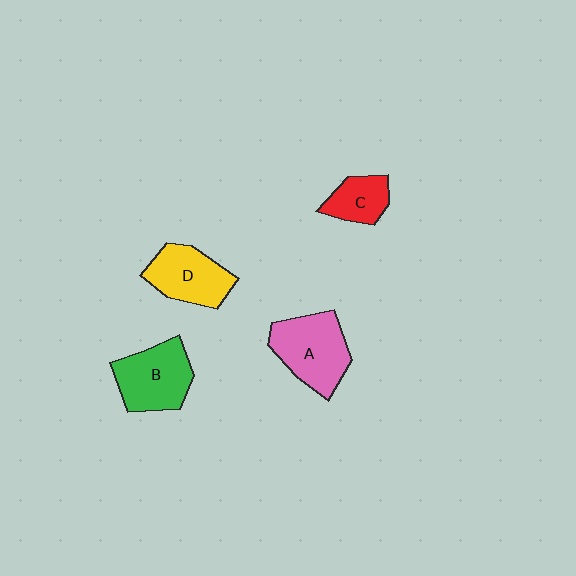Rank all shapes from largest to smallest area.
From largest to smallest: A (pink), B (green), D (yellow), C (red).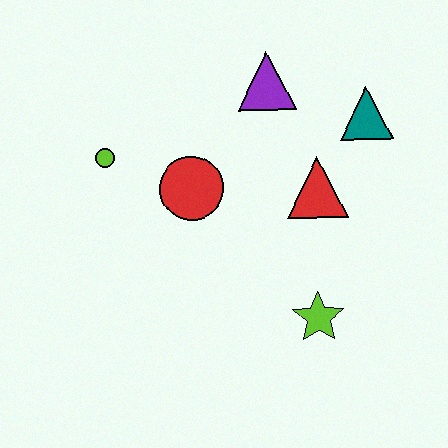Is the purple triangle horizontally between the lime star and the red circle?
Yes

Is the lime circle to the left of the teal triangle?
Yes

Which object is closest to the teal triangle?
The red triangle is closest to the teal triangle.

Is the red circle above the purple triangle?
No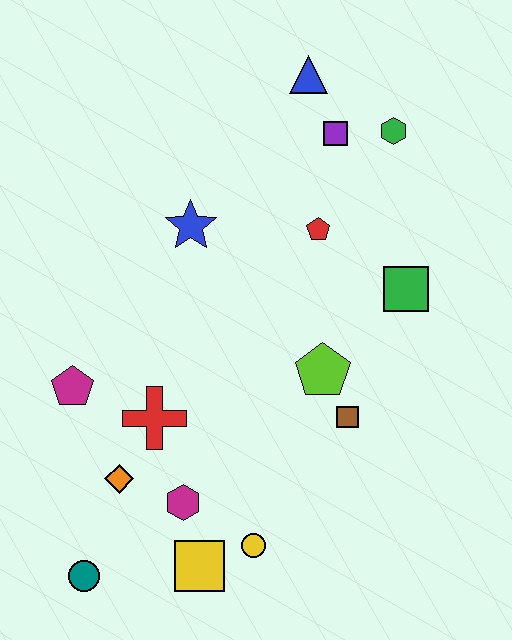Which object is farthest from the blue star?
The teal circle is farthest from the blue star.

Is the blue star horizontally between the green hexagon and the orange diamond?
Yes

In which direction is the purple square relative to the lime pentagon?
The purple square is above the lime pentagon.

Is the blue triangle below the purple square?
No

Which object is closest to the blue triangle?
The purple square is closest to the blue triangle.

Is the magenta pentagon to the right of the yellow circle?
No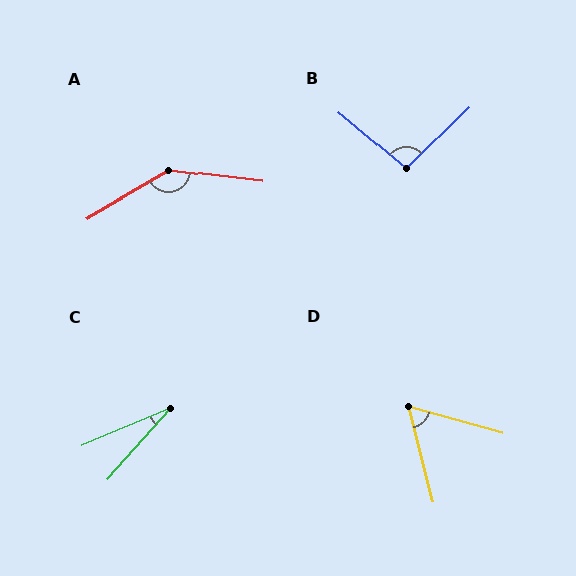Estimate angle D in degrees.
Approximately 60 degrees.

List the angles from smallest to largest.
C (25°), D (60°), B (96°), A (143°).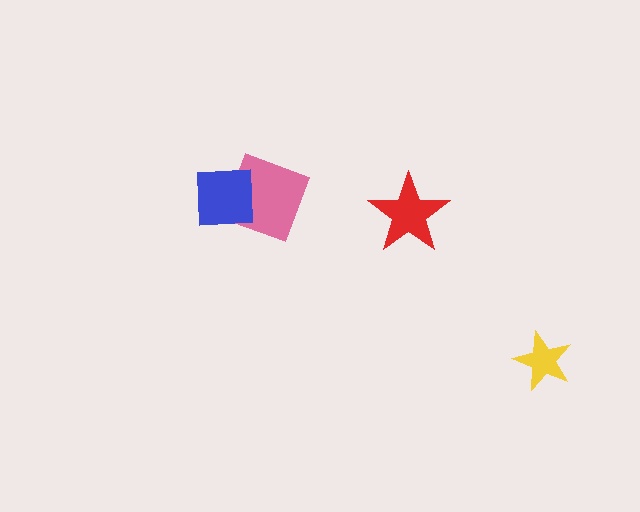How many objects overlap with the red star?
0 objects overlap with the red star.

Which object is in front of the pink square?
The blue square is in front of the pink square.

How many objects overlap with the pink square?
1 object overlaps with the pink square.